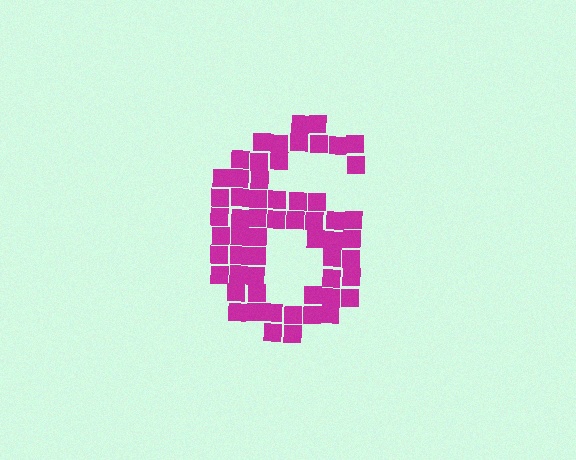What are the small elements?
The small elements are squares.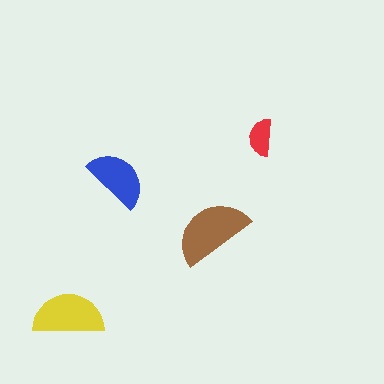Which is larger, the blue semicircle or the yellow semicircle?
The yellow one.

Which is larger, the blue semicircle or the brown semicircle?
The brown one.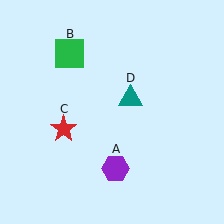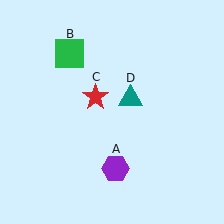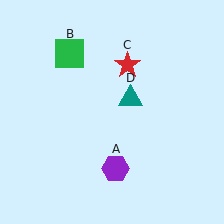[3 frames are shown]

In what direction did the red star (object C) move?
The red star (object C) moved up and to the right.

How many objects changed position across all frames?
1 object changed position: red star (object C).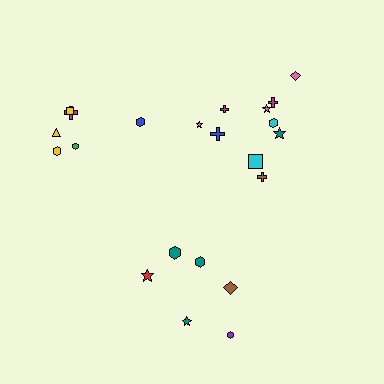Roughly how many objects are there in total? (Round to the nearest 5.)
Roughly 20 objects in total.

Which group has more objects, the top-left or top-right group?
The top-right group.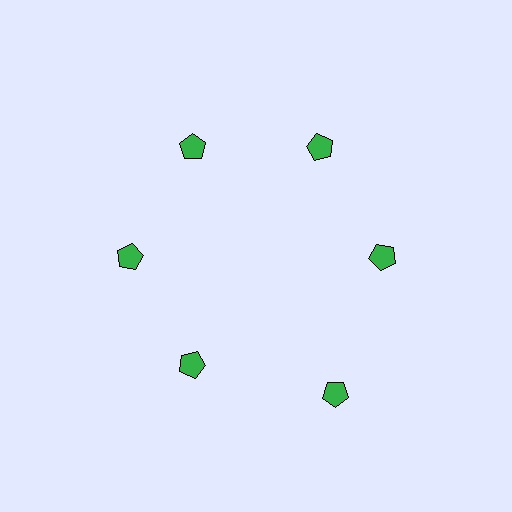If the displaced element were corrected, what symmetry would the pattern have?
It would have 6-fold rotational symmetry — the pattern would map onto itself every 60 degrees.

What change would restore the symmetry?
The symmetry would be restored by moving it inward, back onto the ring so that all 6 pentagons sit at equal angles and equal distance from the center.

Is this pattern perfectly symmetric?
No. The 6 green pentagons are arranged in a ring, but one element near the 5 o'clock position is pushed outward from the center, breaking the 6-fold rotational symmetry.